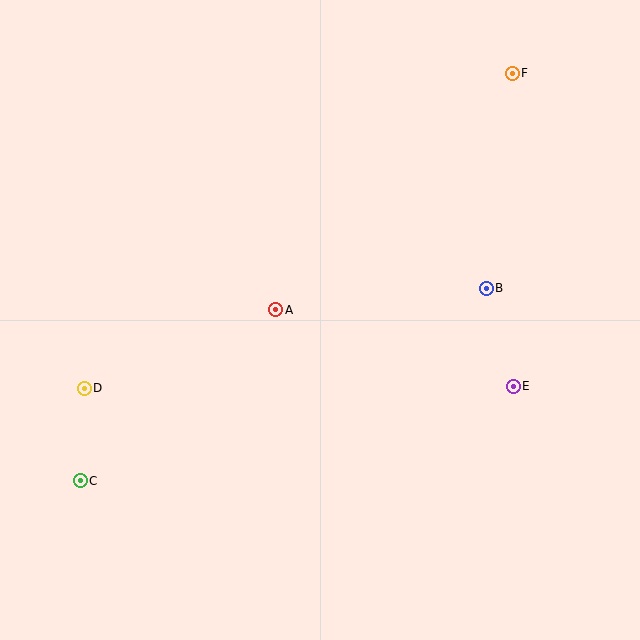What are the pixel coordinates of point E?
Point E is at (513, 386).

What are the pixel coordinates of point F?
Point F is at (512, 73).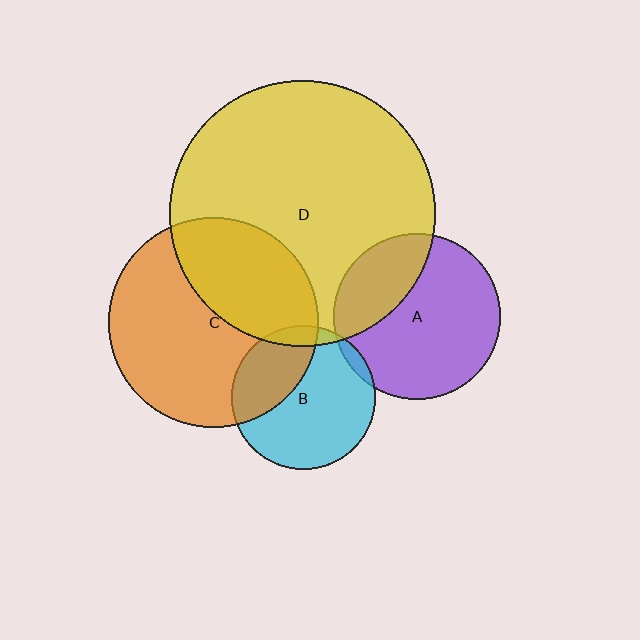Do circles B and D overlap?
Yes.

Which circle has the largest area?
Circle D (yellow).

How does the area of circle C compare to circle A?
Approximately 1.6 times.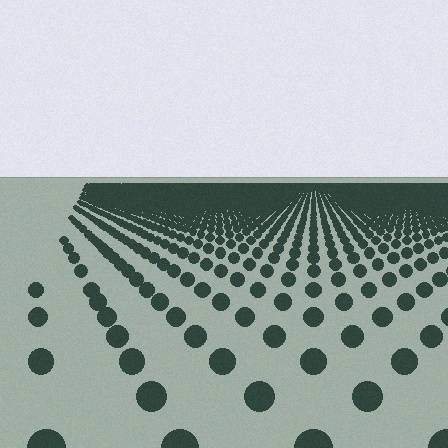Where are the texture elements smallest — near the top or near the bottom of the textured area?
Near the top.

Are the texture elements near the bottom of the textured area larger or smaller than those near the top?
Larger. Near the bottom, elements are closer to the viewer and appear at a bigger on-screen size.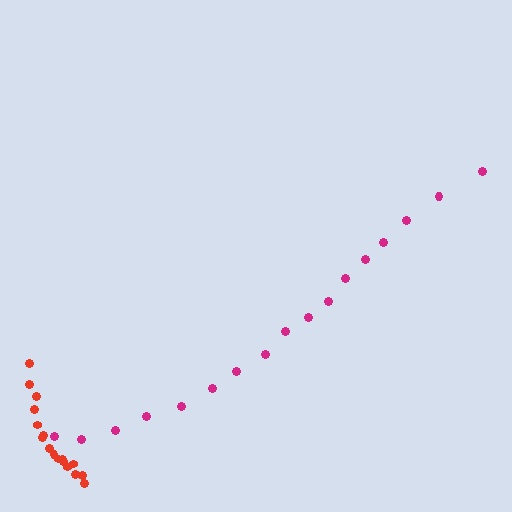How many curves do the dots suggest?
There are 2 distinct paths.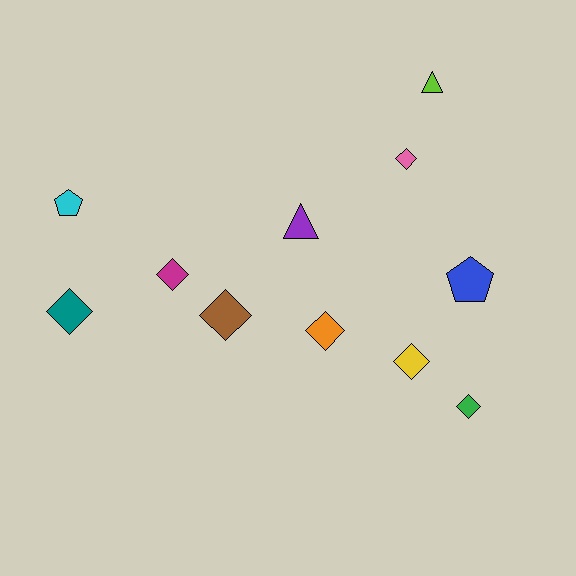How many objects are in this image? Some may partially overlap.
There are 11 objects.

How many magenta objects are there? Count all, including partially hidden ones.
There is 1 magenta object.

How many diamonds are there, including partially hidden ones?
There are 7 diamonds.